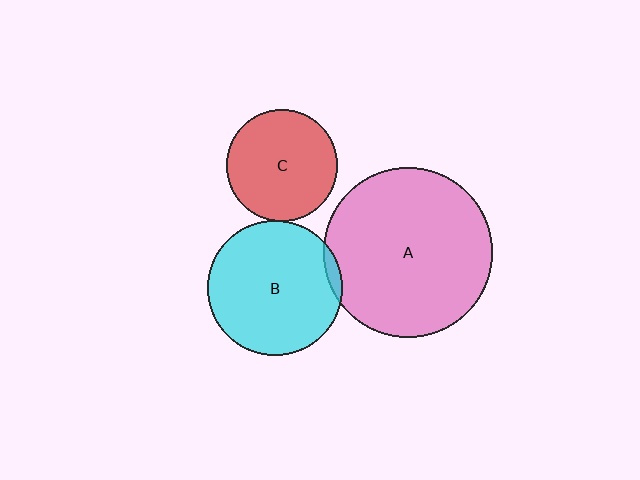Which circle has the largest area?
Circle A (pink).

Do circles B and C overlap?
Yes.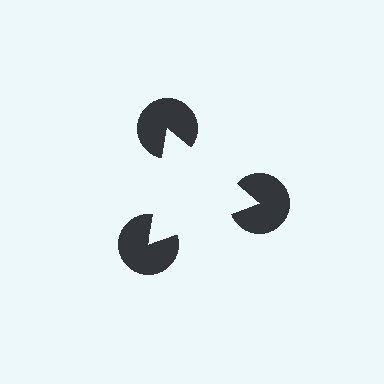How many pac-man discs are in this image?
There are 3 — one at each vertex of the illusory triangle.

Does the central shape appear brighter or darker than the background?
It typically appears slightly brighter than the background, even though no actual brightness change is drawn.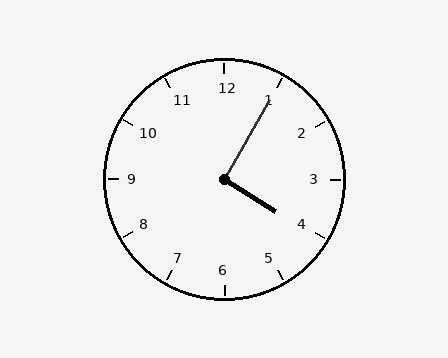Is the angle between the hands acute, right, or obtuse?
It is right.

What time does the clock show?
4:05.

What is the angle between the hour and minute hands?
Approximately 92 degrees.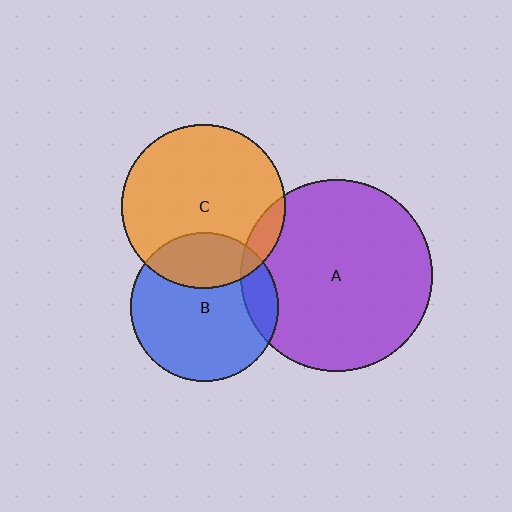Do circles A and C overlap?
Yes.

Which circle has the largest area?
Circle A (purple).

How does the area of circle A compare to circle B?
Approximately 1.7 times.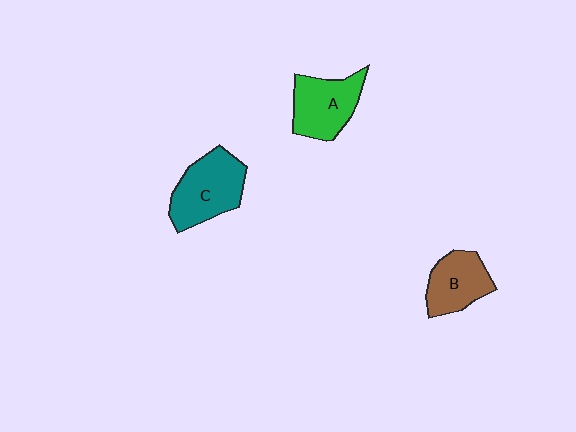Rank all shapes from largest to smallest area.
From largest to smallest: C (teal), A (green), B (brown).